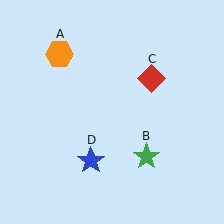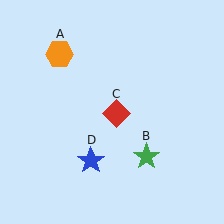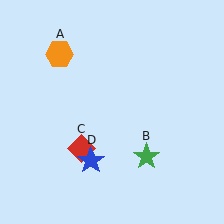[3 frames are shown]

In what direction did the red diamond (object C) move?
The red diamond (object C) moved down and to the left.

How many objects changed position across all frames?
1 object changed position: red diamond (object C).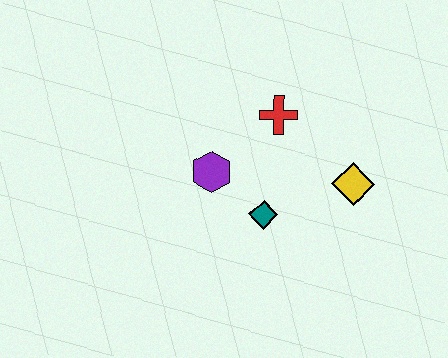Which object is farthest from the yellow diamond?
The purple hexagon is farthest from the yellow diamond.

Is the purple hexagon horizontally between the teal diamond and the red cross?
No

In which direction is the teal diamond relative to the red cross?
The teal diamond is below the red cross.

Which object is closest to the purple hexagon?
The teal diamond is closest to the purple hexagon.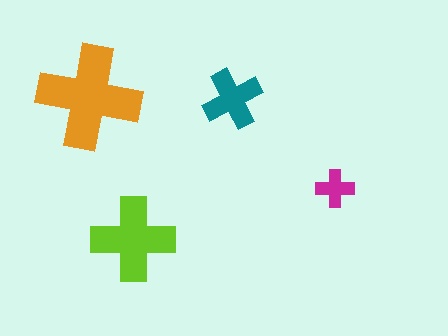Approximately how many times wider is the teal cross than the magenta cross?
About 1.5 times wider.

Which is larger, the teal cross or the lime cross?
The lime one.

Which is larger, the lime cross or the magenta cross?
The lime one.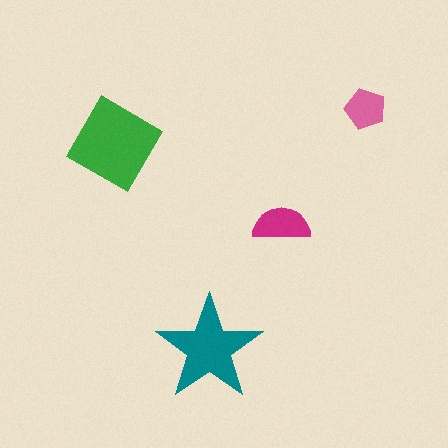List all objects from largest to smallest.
The green diamond, the teal star, the magenta semicircle, the pink pentagon.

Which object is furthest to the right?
The pink pentagon is rightmost.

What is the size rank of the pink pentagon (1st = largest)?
4th.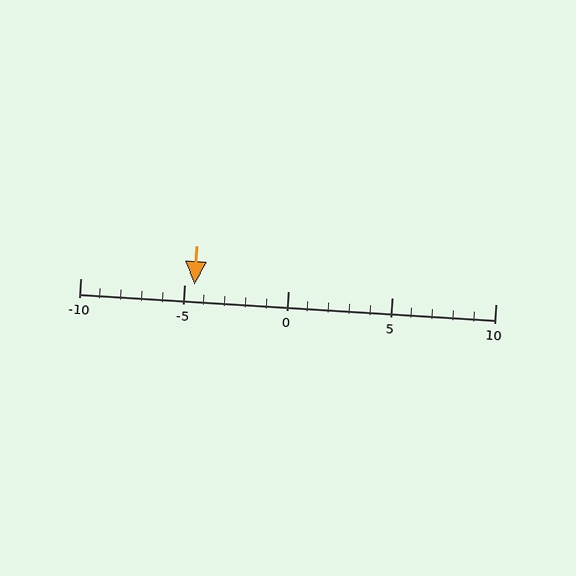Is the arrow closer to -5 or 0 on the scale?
The arrow is closer to -5.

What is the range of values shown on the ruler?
The ruler shows values from -10 to 10.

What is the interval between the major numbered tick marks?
The major tick marks are spaced 5 units apart.